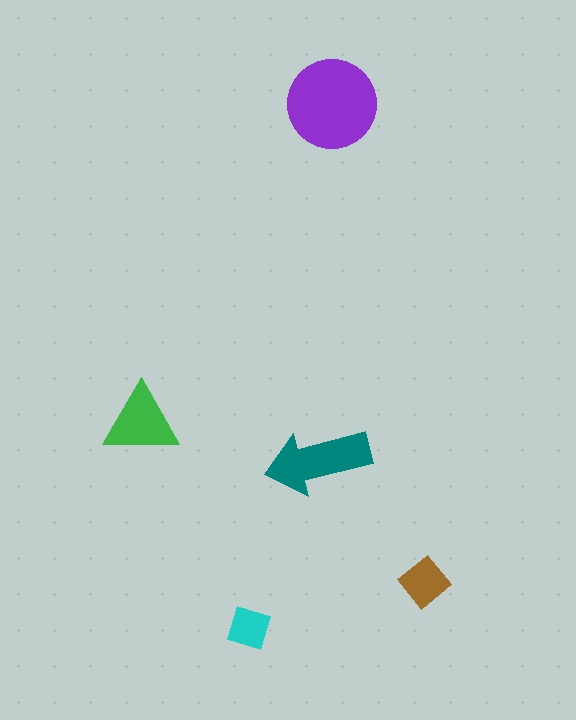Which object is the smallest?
The cyan diamond.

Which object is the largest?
The purple circle.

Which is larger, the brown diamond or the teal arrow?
The teal arrow.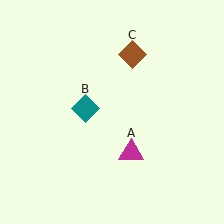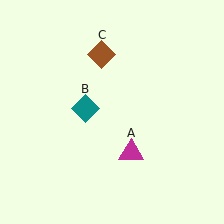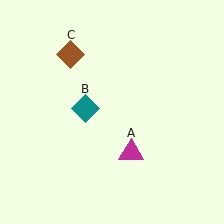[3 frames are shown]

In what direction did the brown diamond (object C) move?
The brown diamond (object C) moved left.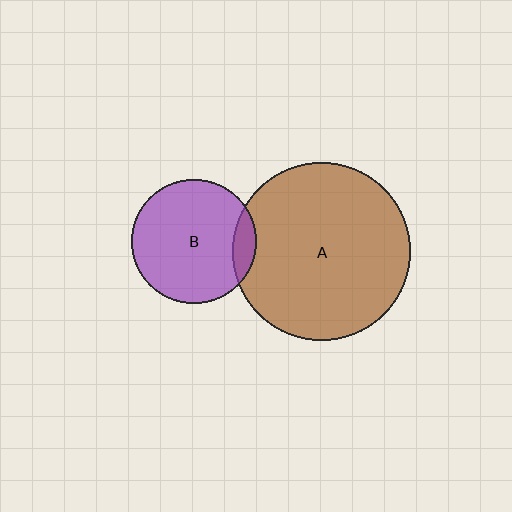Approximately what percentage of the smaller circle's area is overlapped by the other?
Approximately 10%.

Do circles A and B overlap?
Yes.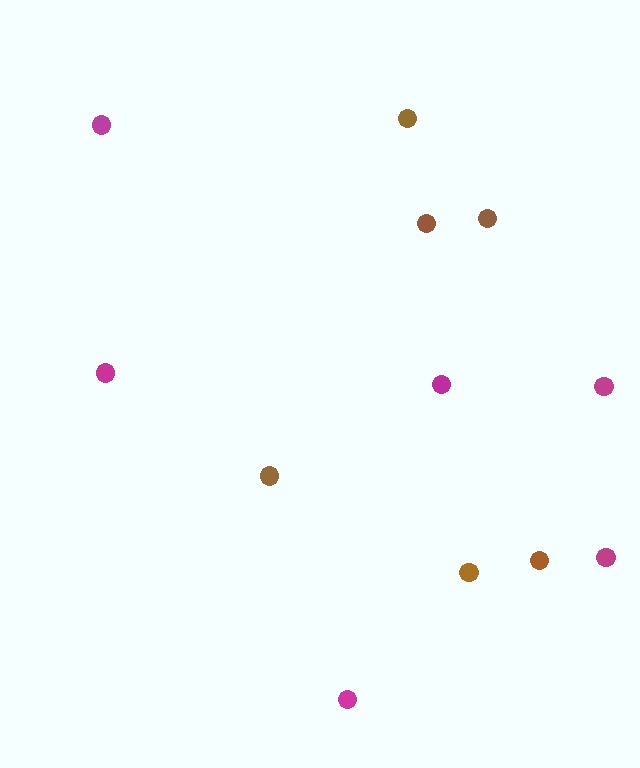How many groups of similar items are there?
There are 2 groups: one group of brown circles (6) and one group of magenta circles (6).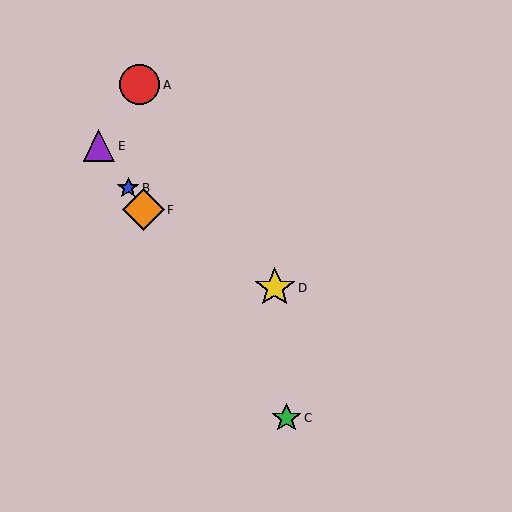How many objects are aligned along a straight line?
4 objects (B, C, E, F) are aligned along a straight line.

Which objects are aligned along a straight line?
Objects B, C, E, F are aligned along a straight line.